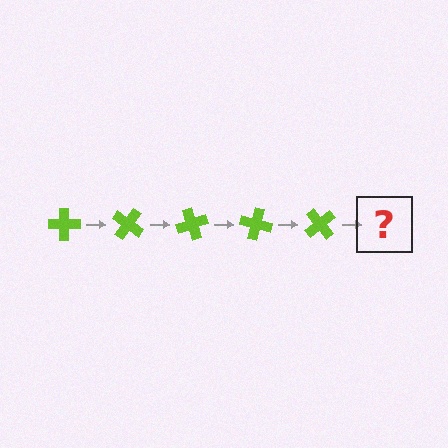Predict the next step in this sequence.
The next step is a lime cross rotated 175 degrees.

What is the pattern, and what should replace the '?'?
The pattern is that the cross rotates 35 degrees each step. The '?' should be a lime cross rotated 175 degrees.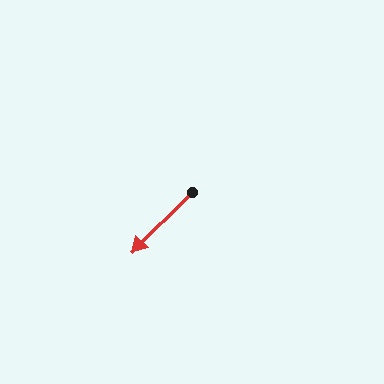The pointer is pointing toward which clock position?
Roughly 8 o'clock.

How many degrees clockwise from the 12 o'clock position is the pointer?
Approximately 225 degrees.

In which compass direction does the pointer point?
Southwest.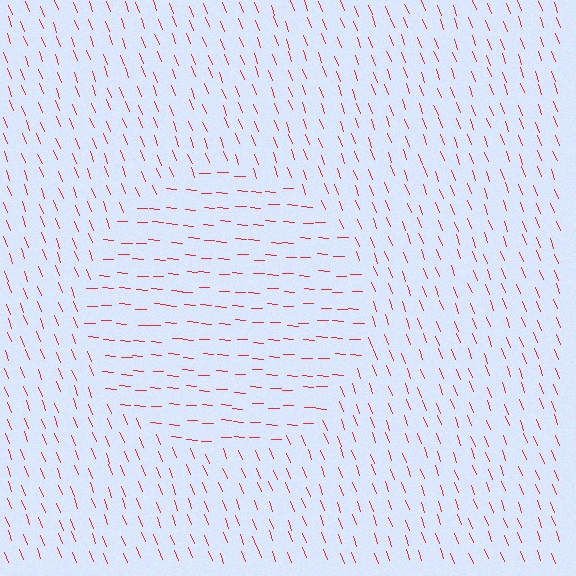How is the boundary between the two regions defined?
The boundary is defined purely by a change in line orientation (approximately 66 degrees difference). All lines are the same color and thickness.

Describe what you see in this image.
The image is filled with small red line segments. A circle region in the image has lines oriented differently from the surrounding lines, creating a visible texture boundary.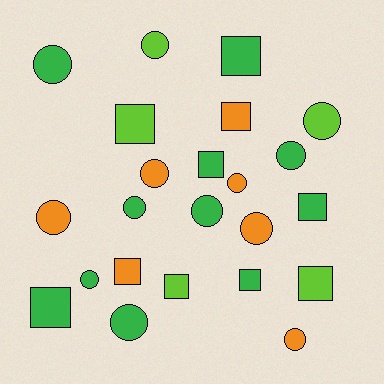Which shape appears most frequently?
Circle, with 13 objects.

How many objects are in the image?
There are 23 objects.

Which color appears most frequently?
Green, with 11 objects.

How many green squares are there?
There are 5 green squares.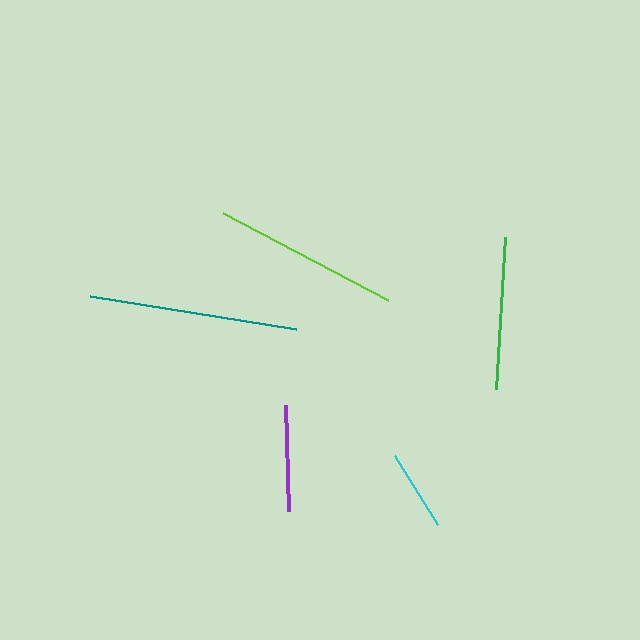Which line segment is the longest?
The teal line is the longest at approximately 209 pixels.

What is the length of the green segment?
The green segment is approximately 152 pixels long.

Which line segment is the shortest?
The cyan line is the shortest at approximately 82 pixels.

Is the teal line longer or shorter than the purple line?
The teal line is longer than the purple line.